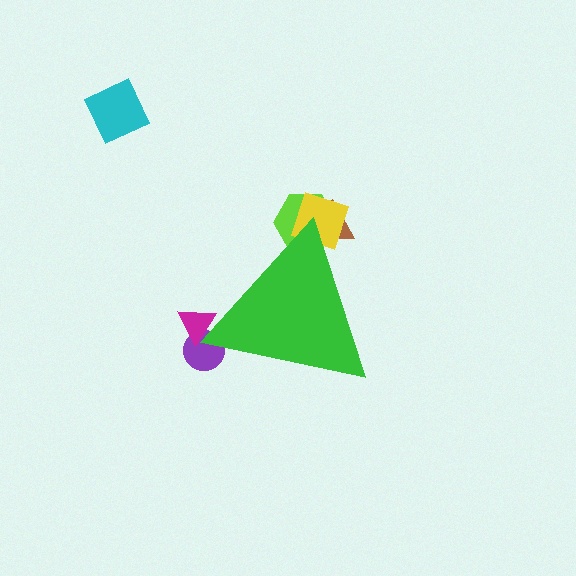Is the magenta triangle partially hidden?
Yes, the magenta triangle is partially hidden behind the green triangle.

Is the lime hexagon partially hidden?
Yes, the lime hexagon is partially hidden behind the green triangle.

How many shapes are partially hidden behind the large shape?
5 shapes are partially hidden.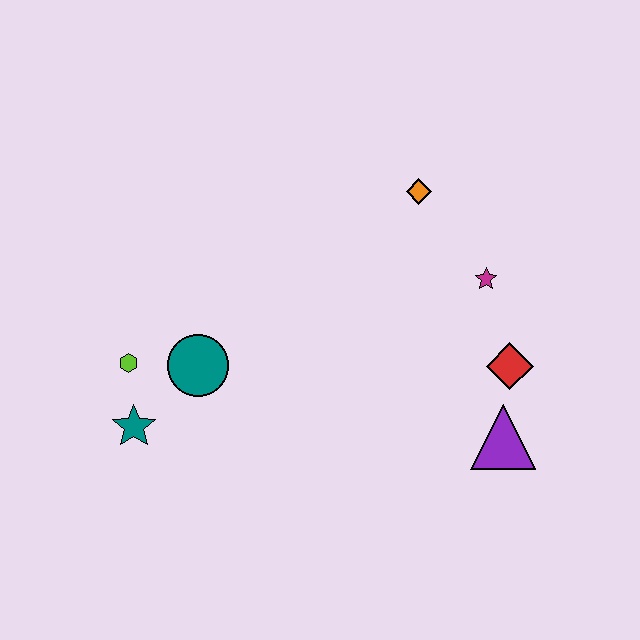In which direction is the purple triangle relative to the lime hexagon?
The purple triangle is to the right of the lime hexagon.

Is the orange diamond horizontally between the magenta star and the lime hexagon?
Yes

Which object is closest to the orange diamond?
The magenta star is closest to the orange diamond.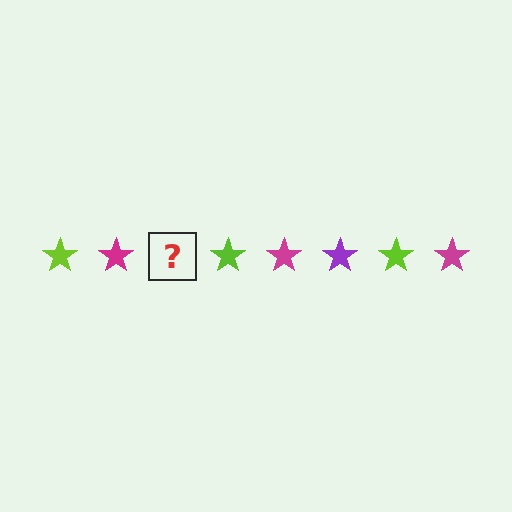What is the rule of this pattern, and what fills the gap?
The rule is that the pattern cycles through lime, magenta, purple stars. The gap should be filled with a purple star.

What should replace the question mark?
The question mark should be replaced with a purple star.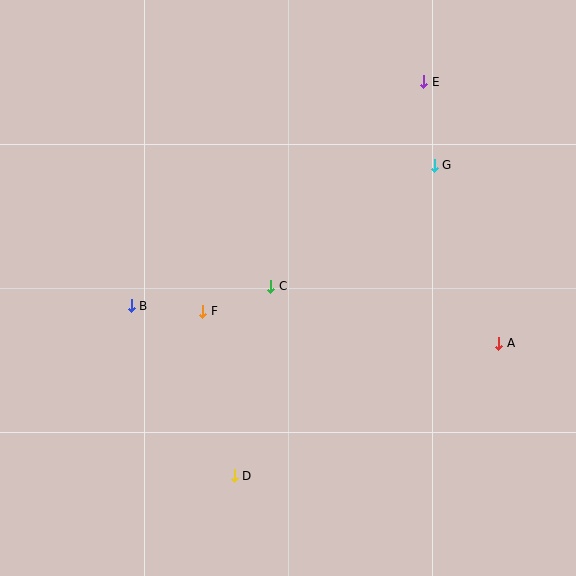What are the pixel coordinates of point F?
Point F is at (203, 311).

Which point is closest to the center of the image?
Point C at (271, 286) is closest to the center.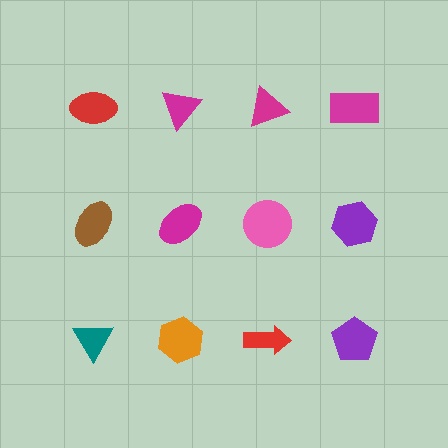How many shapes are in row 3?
4 shapes.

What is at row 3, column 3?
A red arrow.